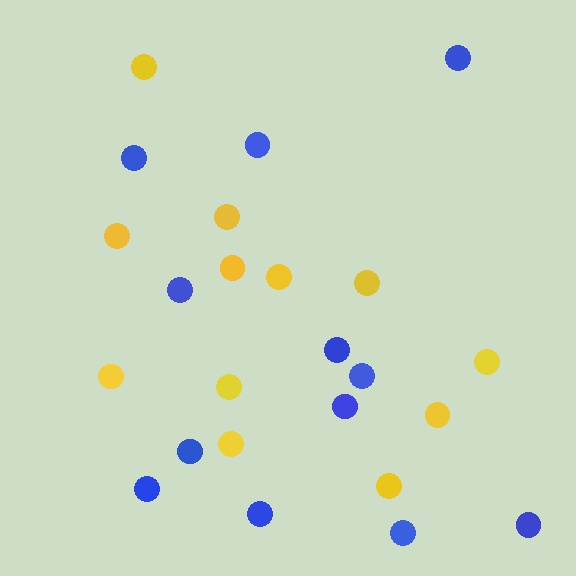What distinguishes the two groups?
There are 2 groups: one group of blue circles (12) and one group of yellow circles (12).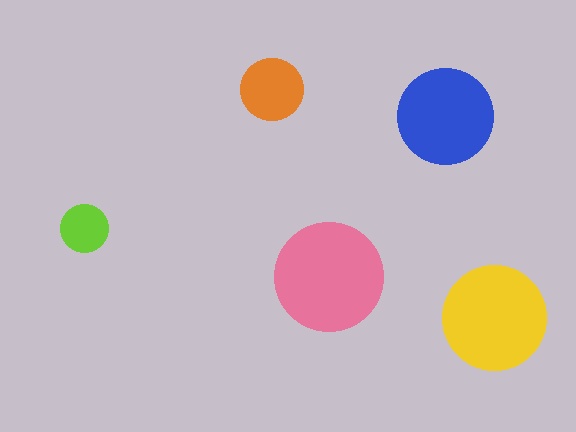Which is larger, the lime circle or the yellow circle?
The yellow one.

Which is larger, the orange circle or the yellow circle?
The yellow one.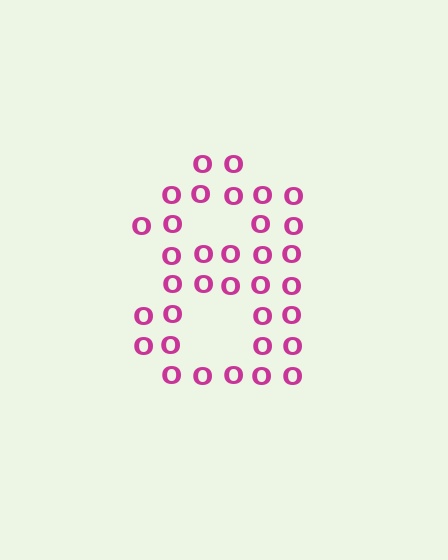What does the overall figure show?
The overall figure shows the digit 8.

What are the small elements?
The small elements are letter O's.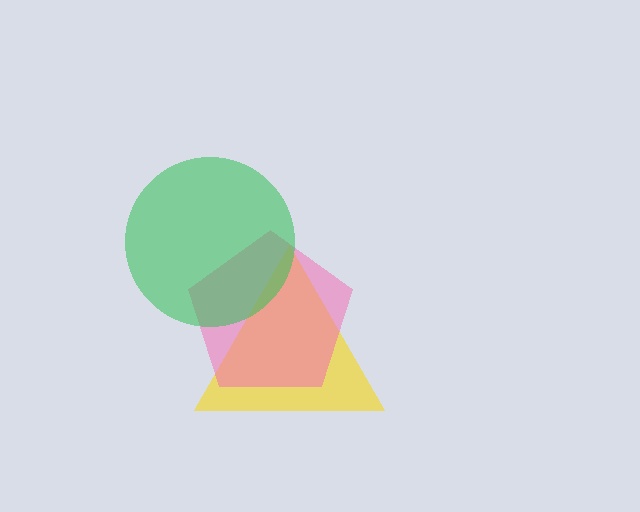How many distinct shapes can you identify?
There are 3 distinct shapes: a yellow triangle, a pink pentagon, a green circle.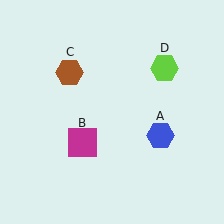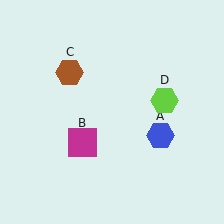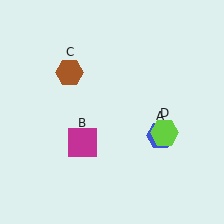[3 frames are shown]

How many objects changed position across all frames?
1 object changed position: lime hexagon (object D).